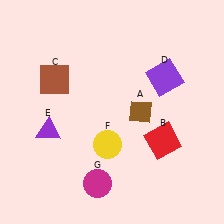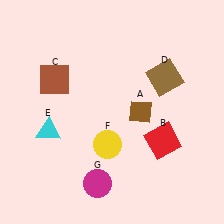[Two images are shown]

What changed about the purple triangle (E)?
In Image 1, E is purple. In Image 2, it changed to cyan.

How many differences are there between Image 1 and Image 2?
There are 2 differences between the two images.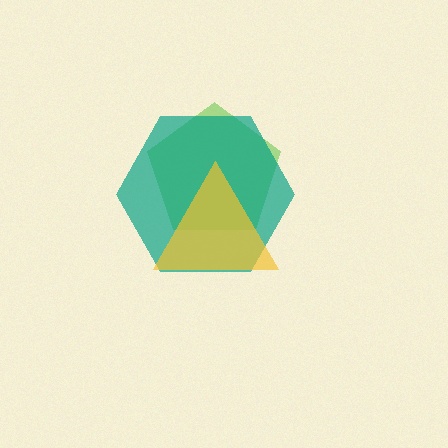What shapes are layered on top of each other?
The layered shapes are: a lime pentagon, a teal hexagon, a yellow triangle.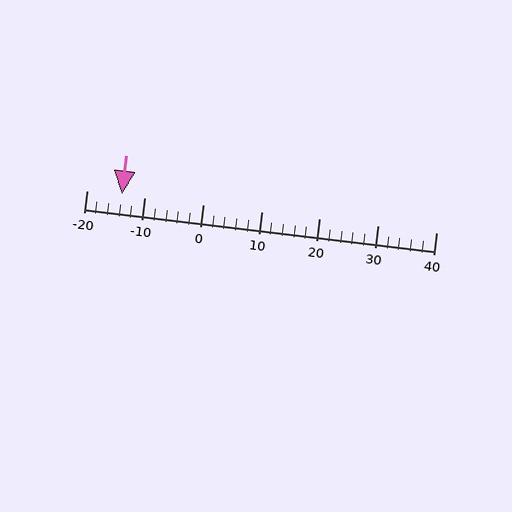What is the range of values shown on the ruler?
The ruler shows values from -20 to 40.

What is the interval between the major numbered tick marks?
The major tick marks are spaced 10 units apart.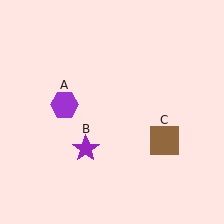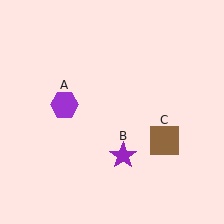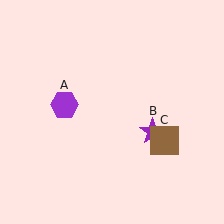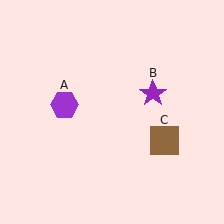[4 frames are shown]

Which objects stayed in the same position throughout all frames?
Purple hexagon (object A) and brown square (object C) remained stationary.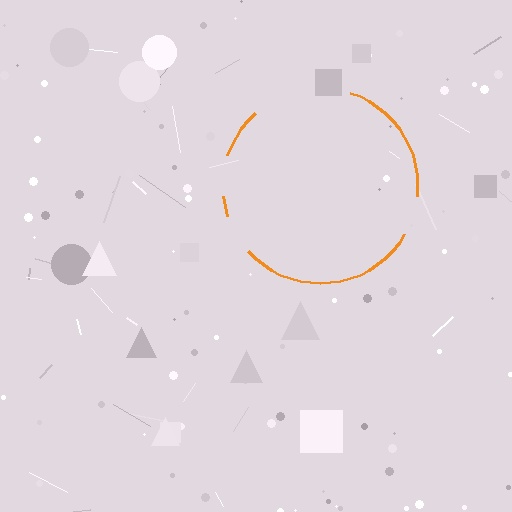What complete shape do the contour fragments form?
The contour fragments form a circle.